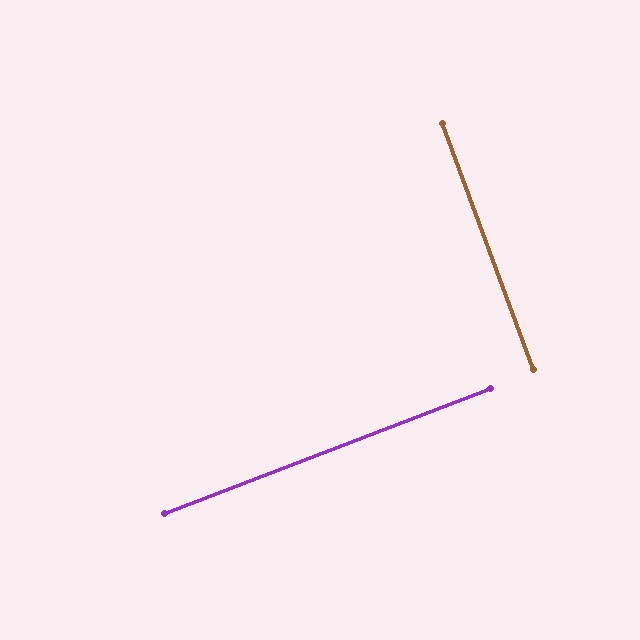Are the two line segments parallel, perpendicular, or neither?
Perpendicular — they meet at approximately 89°.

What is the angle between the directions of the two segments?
Approximately 89 degrees.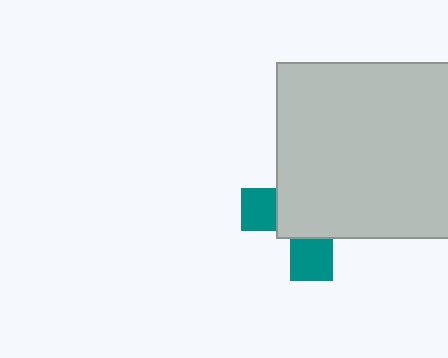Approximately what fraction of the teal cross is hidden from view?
Roughly 68% of the teal cross is hidden behind the light gray rectangle.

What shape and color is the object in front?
The object in front is a light gray rectangle.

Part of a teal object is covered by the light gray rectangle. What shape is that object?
It is a cross.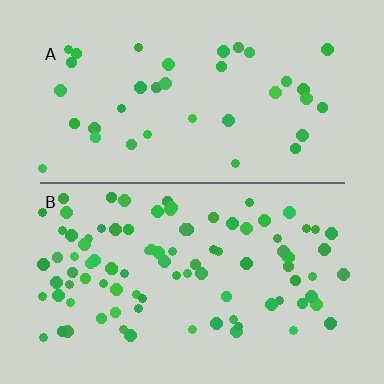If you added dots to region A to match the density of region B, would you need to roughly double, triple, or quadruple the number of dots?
Approximately double.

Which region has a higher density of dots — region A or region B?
B (the bottom).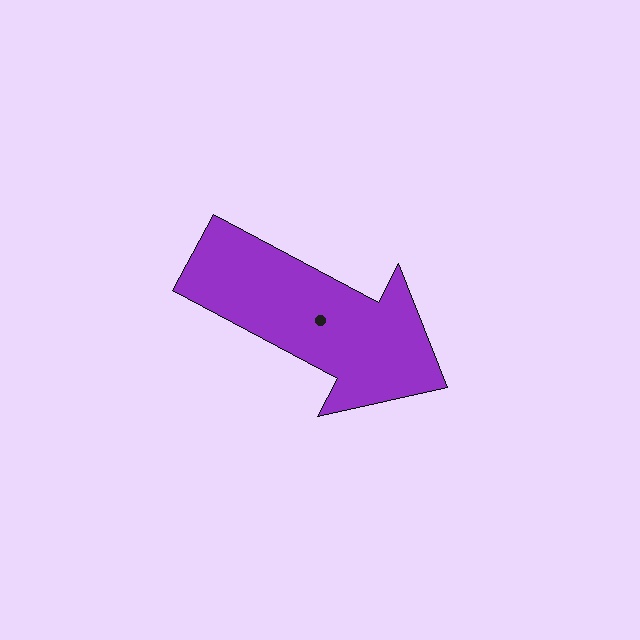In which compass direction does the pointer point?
Southeast.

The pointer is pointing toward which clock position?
Roughly 4 o'clock.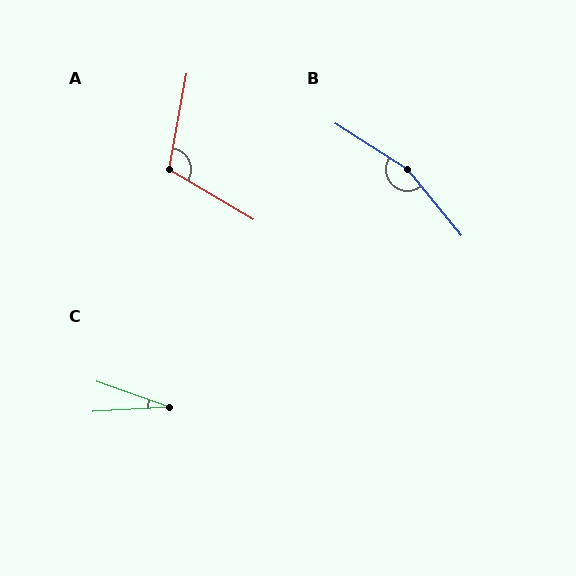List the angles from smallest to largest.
C (23°), A (110°), B (162°).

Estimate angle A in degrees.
Approximately 110 degrees.